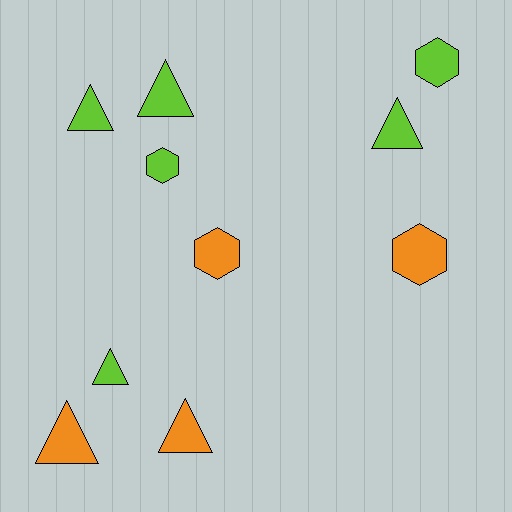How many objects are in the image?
There are 10 objects.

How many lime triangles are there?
There are 4 lime triangles.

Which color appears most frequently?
Lime, with 6 objects.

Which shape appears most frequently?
Triangle, with 6 objects.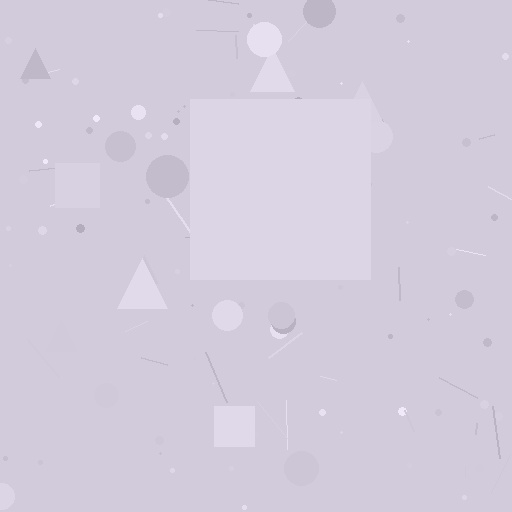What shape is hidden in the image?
A square is hidden in the image.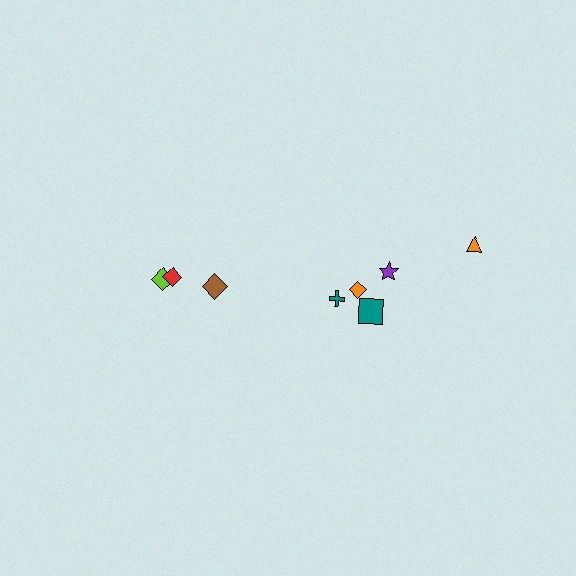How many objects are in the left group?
There are 3 objects.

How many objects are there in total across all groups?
There are 8 objects.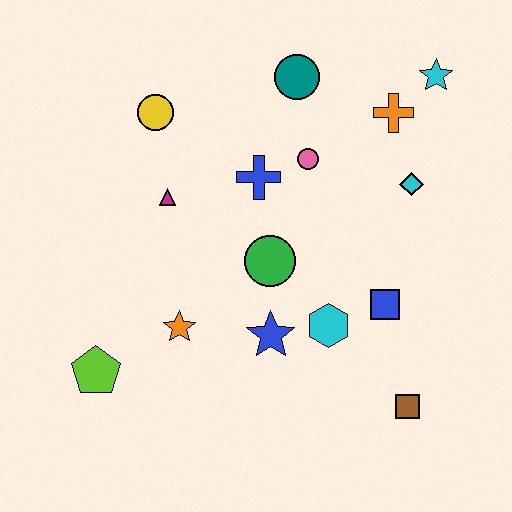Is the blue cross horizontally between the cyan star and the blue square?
No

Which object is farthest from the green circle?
The cyan star is farthest from the green circle.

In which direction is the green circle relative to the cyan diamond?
The green circle is to the left of the cyan diamond.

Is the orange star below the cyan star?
Yes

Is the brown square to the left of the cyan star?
Yes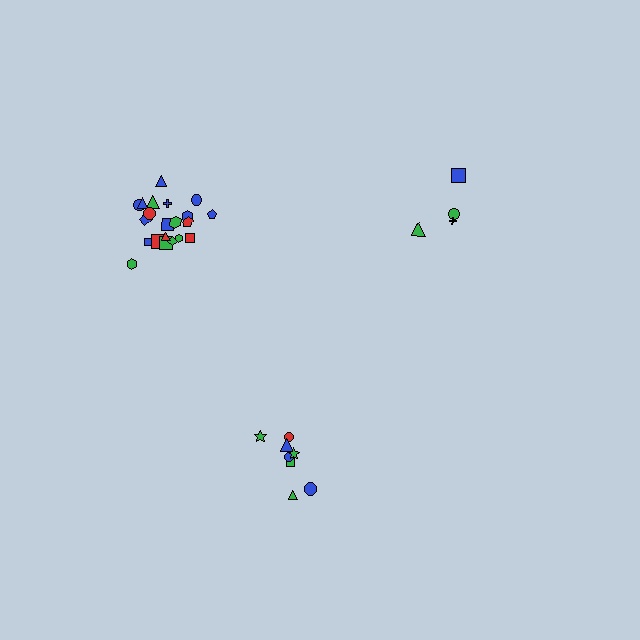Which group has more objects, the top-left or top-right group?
The top-left group.